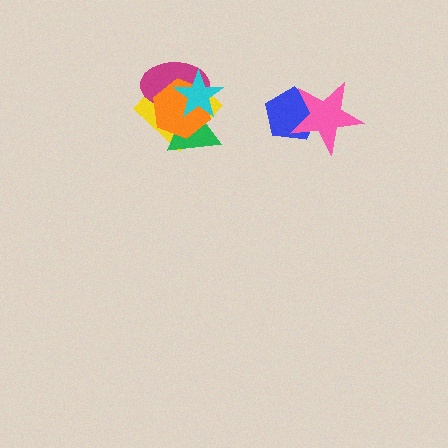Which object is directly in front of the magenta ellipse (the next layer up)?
The orange hexagon is directly in front of the magenta ellipse.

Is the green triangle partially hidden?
Yes, it is partially covered by another shape.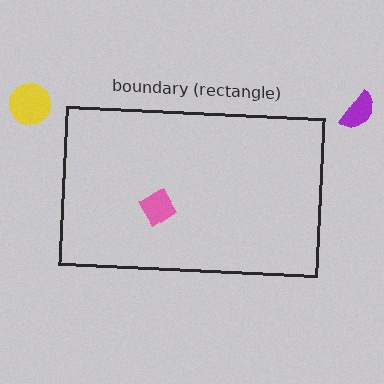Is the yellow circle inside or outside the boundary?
Outside.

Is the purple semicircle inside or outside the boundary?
Outside.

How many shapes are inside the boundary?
1 inside, 2 outside.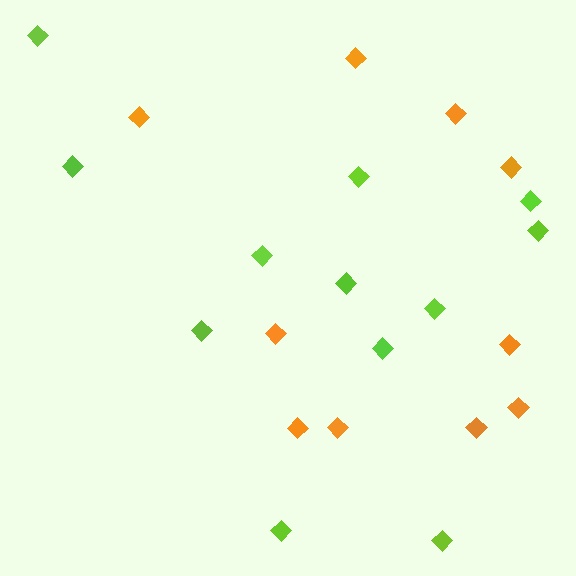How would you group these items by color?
There are 2 groups: one group of orange diamonds (10) and one group of lime diamonds (12).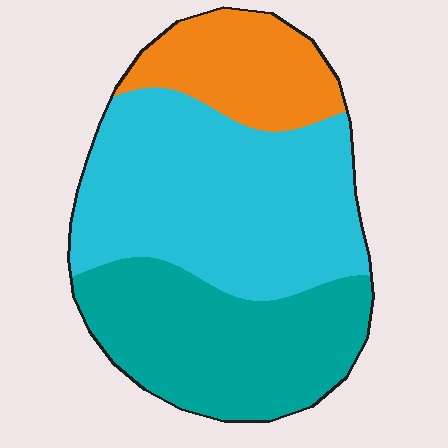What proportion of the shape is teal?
Teal takes up about one third (1/3) of the shape.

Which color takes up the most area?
Cyan, at roughly 50%.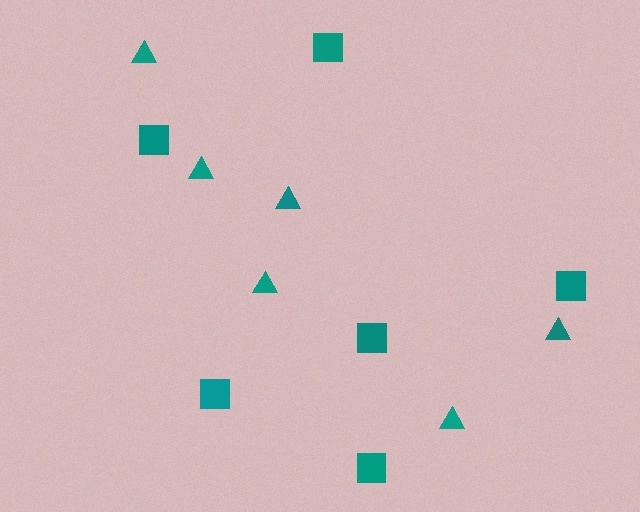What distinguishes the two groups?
There are 2 groups: one group of squares (6) and one group of triangles (6).